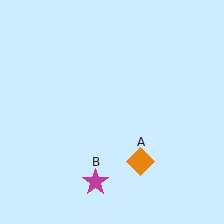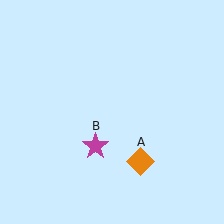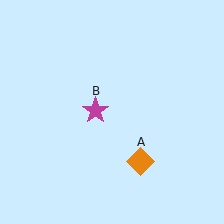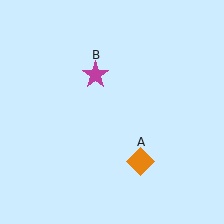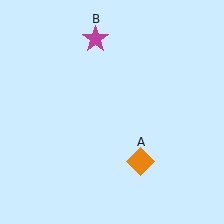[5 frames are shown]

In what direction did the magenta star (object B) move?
The magenta star (object B) moved up.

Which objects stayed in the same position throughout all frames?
Orange diamond (object A) remained stationary.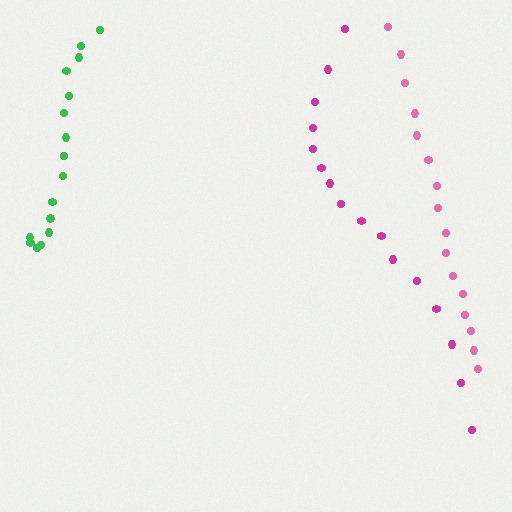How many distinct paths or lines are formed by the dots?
There are 3 distinct paths.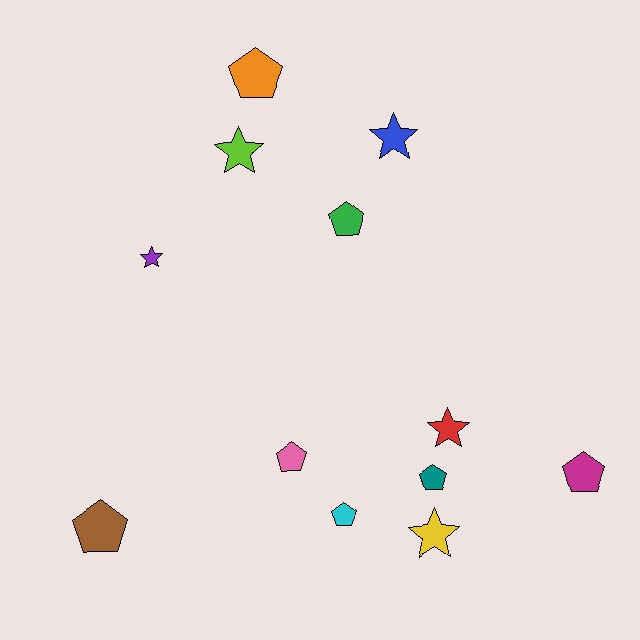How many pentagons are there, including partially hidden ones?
There are 7 pentagons.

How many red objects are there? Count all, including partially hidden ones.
There is 1 red object.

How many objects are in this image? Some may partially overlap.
There are 12 objects.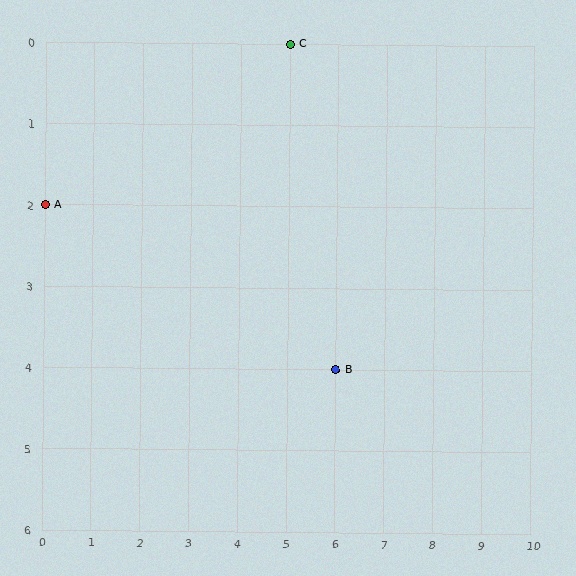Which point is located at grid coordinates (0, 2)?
Point A is at (0, 2).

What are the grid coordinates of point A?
Point A is at grid coordinates (0, 2).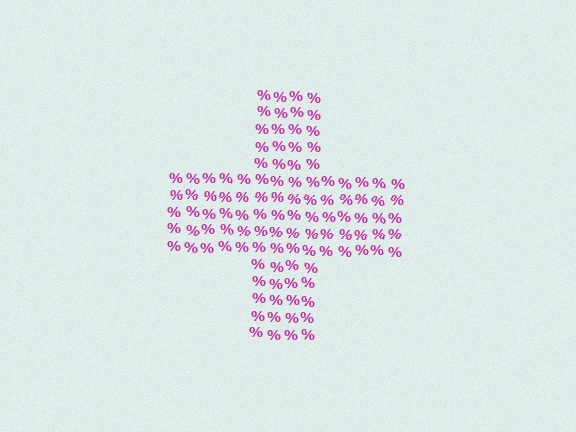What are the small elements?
The small elements are percent signs.